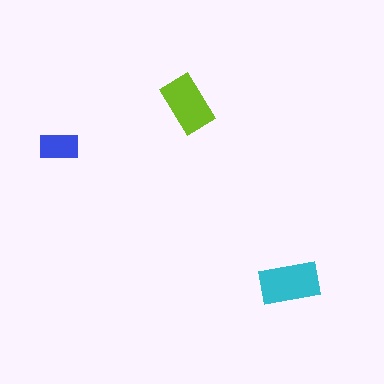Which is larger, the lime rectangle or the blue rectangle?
The lime one.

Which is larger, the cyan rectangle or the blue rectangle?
The cyan one.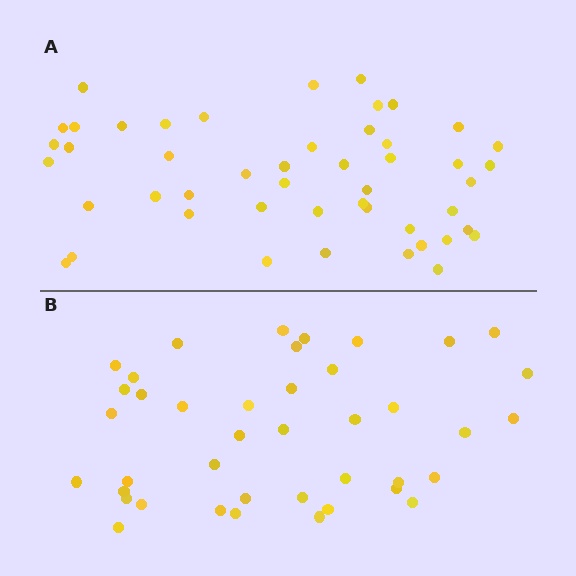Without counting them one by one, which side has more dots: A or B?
Region A (the top region) has more dots.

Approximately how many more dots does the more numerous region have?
Region A has roughly 8 or so more dots than region B.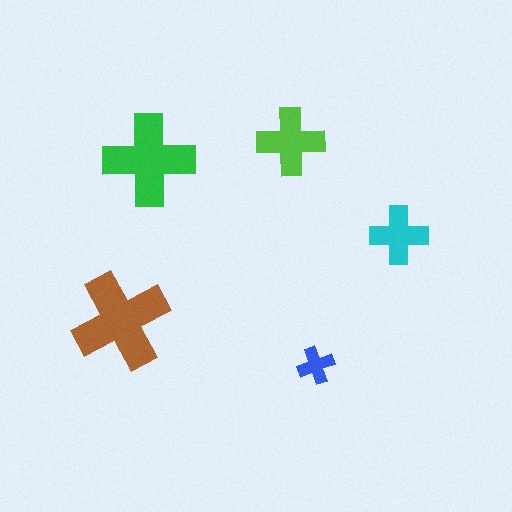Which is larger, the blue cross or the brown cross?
The brown one.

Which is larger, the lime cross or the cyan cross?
The lime one.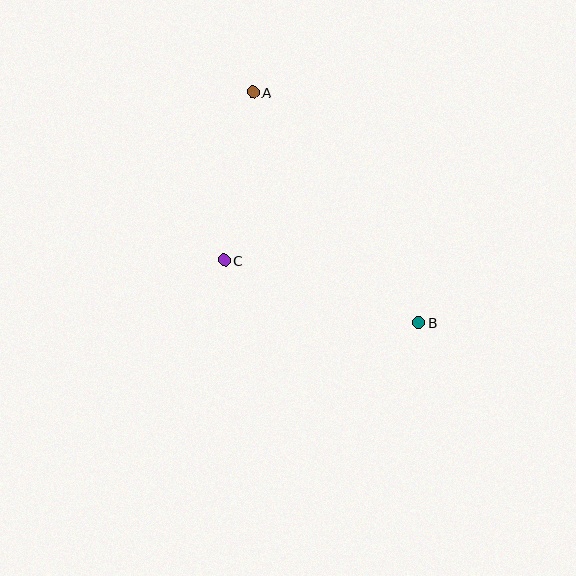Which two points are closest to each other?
Points A and C are closest to each other.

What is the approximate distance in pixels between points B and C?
The distance between B and C is approximately 204 pixels.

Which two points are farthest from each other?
Points A and B are farthest from each other.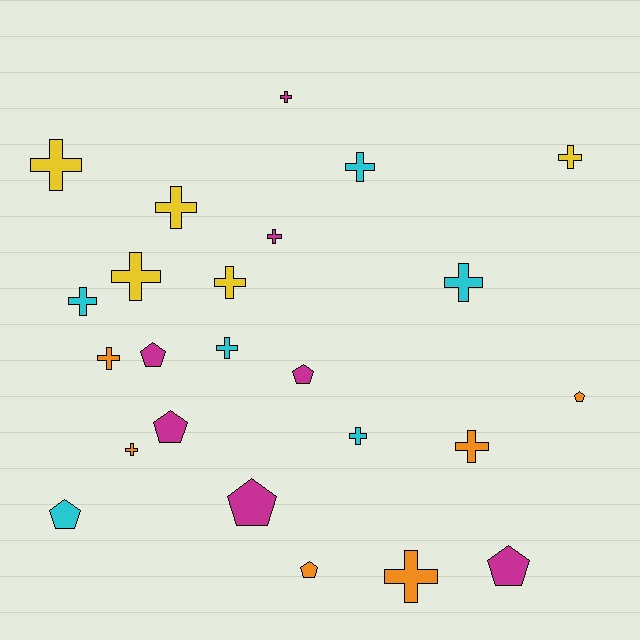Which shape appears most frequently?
Cross, with 16 objects.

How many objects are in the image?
There are 24 objects.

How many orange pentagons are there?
There are 2 orange pentagons.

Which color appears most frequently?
Magenta, with 7 objects.